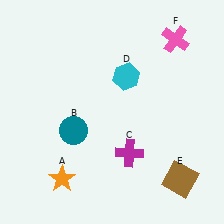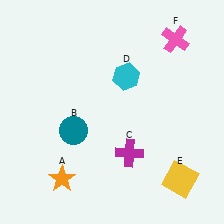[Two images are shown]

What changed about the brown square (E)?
In Image 1, E is brown. In Image 2, it changed to yellow.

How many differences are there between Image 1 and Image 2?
There is 1 difference between the two images.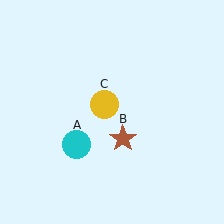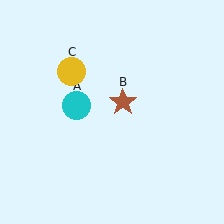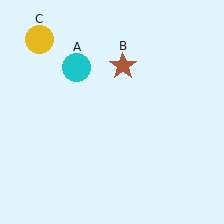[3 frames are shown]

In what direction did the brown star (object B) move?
The brown star (object B) moved up.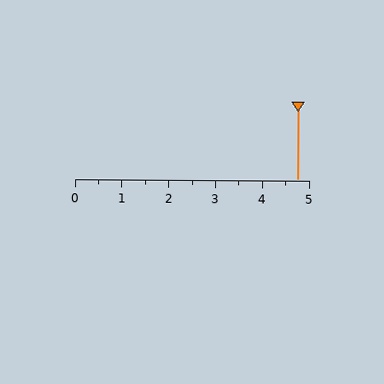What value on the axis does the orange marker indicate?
The marker indicates approximately 4.8.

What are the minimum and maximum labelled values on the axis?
The axis runs from 0 to 5.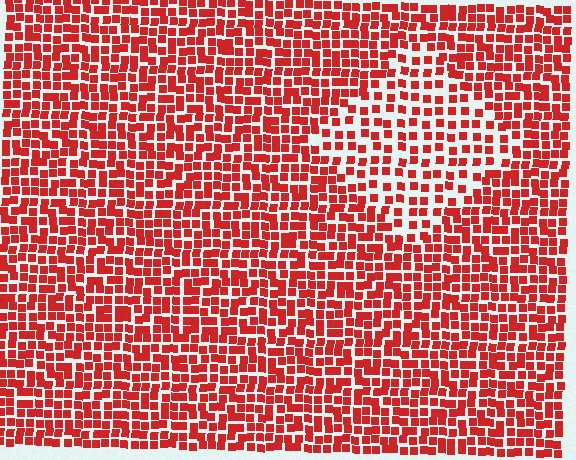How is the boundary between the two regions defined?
The boundary is defined by a change in element density (approximately 1.7x ratio). All elements are the same color, size, and shape.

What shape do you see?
I see a diamond.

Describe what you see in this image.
The image contains small red elements arranged at two different densities. A diamond-shaped region is visible where the elements are less densely packed than the surrounding area.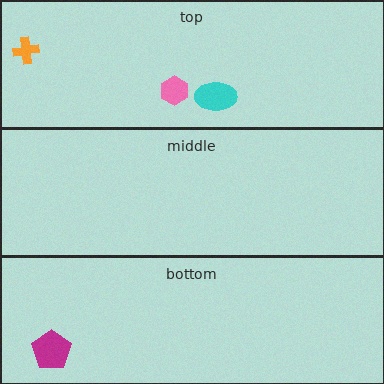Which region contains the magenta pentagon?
The bottom region.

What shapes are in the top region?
The cyan ellipse, the pink hexagon, the orange cross.